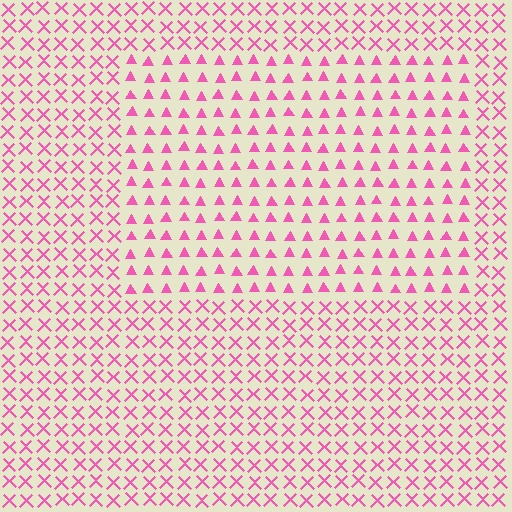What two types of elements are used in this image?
The image uses triangles inside the rectangle region and X marks outside it.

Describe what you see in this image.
The image is filled with small pink elements arranged in a uniform grid. A rectangle-shaped region contains triangles, while the surrounding area contains X marks. The boundary is defined purely by the change in element shape.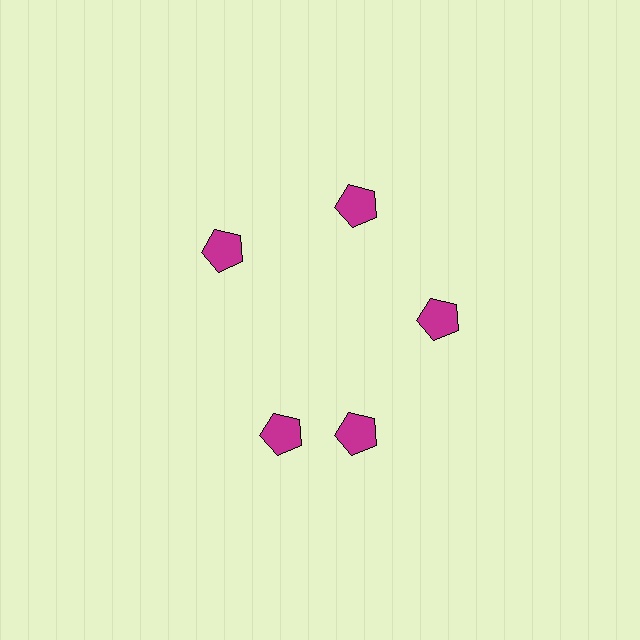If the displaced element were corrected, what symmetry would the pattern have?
It would have 5-fold rotational symmetry — the pattern would map onto itself every 72 degrees.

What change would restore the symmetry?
The symmetry would be restored by rotating it back into even spacing with its neighbors so that all 5 pentagons sit at equal angles and equal distance from the center.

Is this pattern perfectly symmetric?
No. The 5 magenta pentagons are arranged in a ring, but one element near the 8 o'clock position is rotated out of alignment along the ring, breaking the 5-fold rotational symmetry.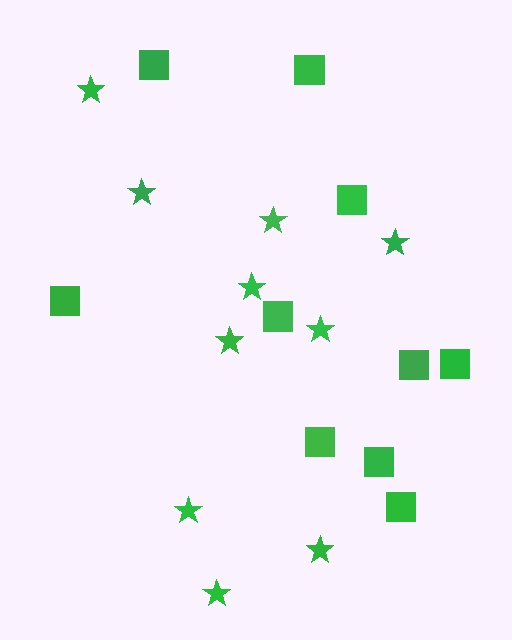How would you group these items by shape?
There are 2 groups: one group of squares (10) and one group of stars (10).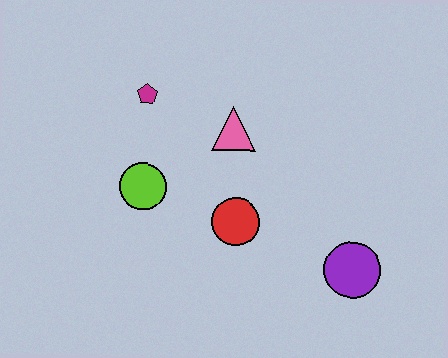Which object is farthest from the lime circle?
The purple circle is farthest from the lime circle.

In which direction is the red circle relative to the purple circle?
The red circle is to the left of the purple circle.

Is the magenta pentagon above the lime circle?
Yes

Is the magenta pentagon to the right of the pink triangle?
No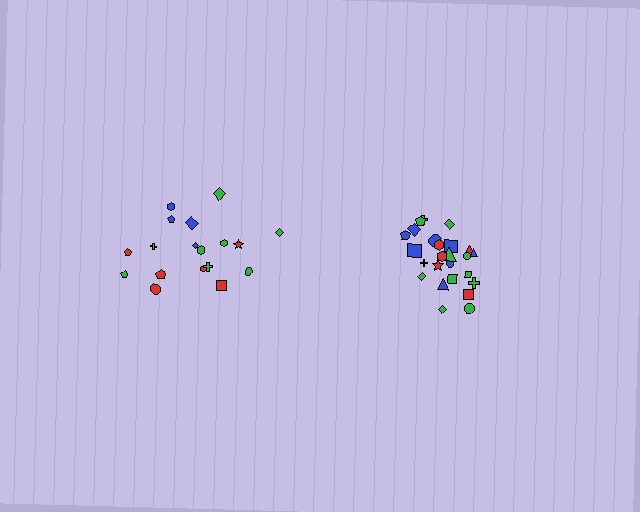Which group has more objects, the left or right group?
The right group.